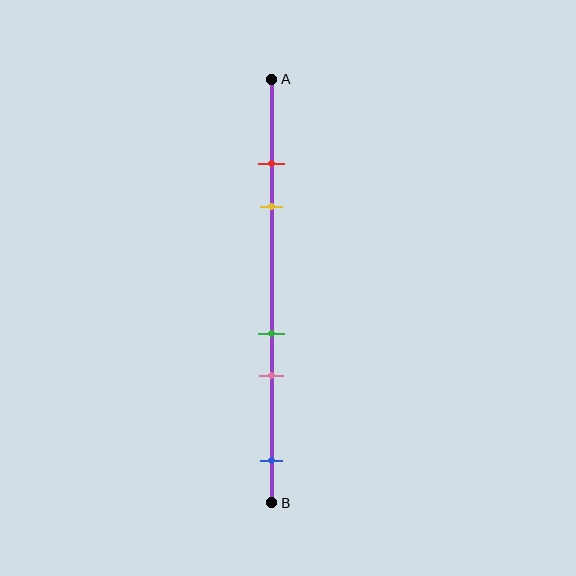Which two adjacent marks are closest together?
The red and yellow marks are the closest adjacent pair.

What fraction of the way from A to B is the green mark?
The green mark is approximately 60% (0.6) of the way from A to B.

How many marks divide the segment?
There are 5 marks dividing the segment.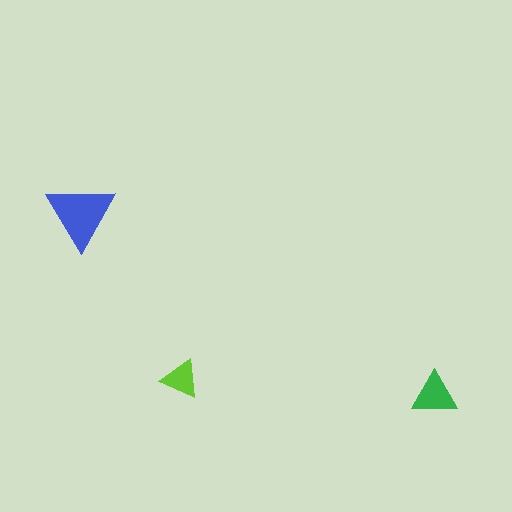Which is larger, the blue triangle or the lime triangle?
The blue one.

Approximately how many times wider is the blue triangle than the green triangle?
About 1.5 times wider.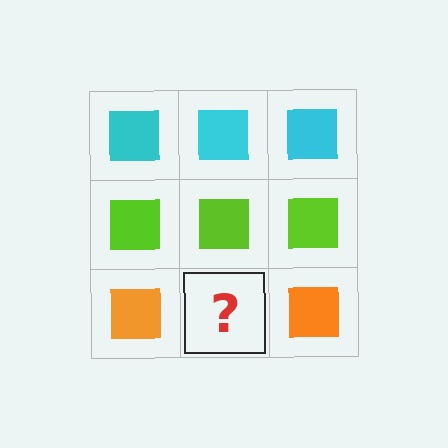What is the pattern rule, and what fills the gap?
The rule is that each row has a consistent color. The gap should be filled with an orange square.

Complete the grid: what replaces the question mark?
The question mark should be replaced with an orange square.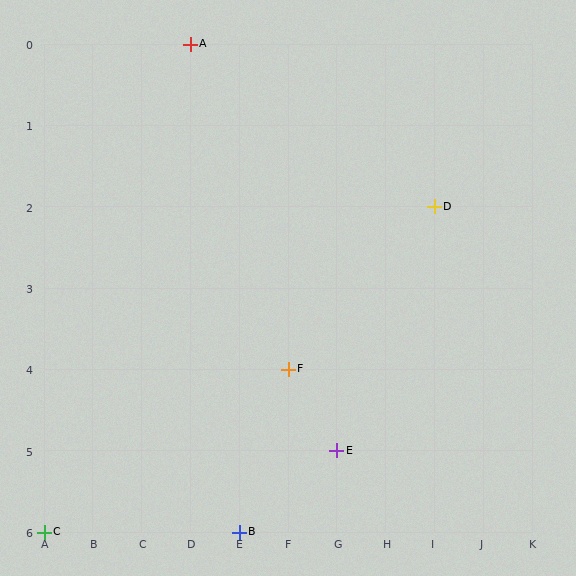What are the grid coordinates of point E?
Point E is at grid coordinates (G, 5).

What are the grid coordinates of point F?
Point F is at grid coordinates (F, 4).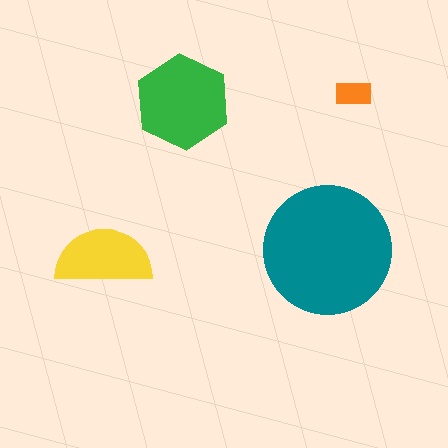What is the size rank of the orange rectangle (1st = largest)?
4th.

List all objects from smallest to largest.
The orange rectangle, the yellow semicircle, the green hexagon, the teal circle.